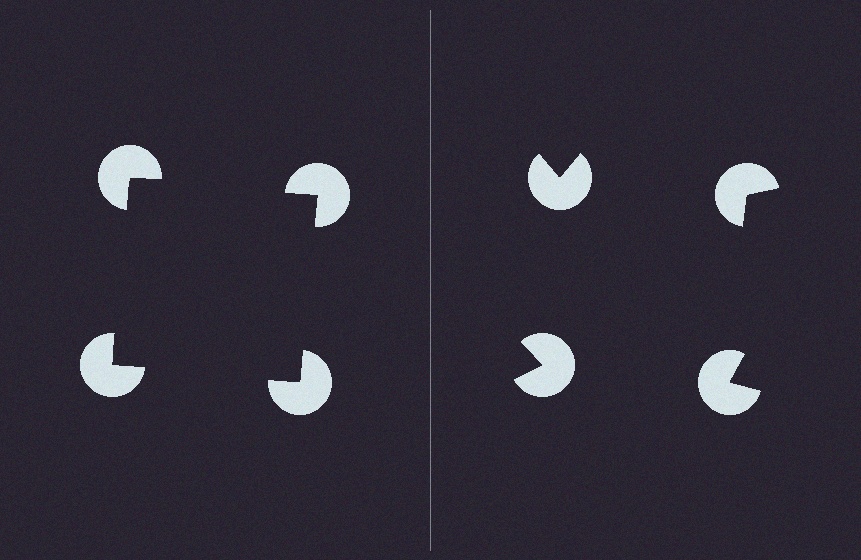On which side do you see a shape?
An illusory square appears on the left side. On the right side the wedge cuts are rotated, so no coherent shape forms.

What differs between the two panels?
The pac-man discs are positioned identically on both sides; only the wedge orientations differ. On the left they align to a square; on the right they are misaligned.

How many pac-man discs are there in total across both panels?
8 — 4 on each side.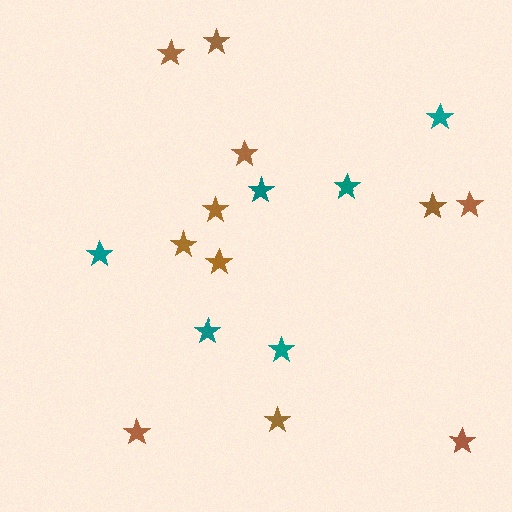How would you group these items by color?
There are 2 groups: one group of brown stars (11) and one group of teal stars (6).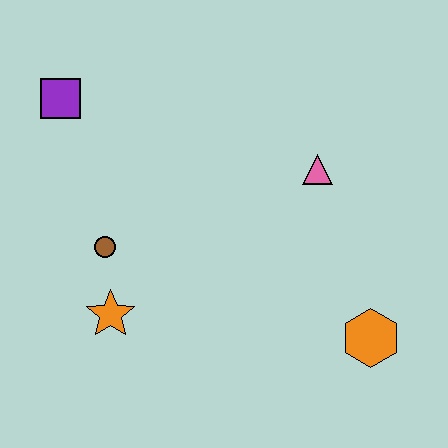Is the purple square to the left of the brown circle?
Yes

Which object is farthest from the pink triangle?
The purple square is farthest from the pink triangle.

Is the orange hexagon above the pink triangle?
No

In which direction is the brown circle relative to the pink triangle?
The brown circle is to the left of the pink triangle.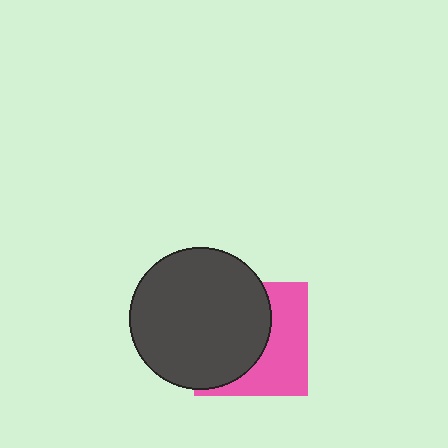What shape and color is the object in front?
The object in front is a dark gray circle.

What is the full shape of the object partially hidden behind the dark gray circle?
The partially hidden object is a pink square.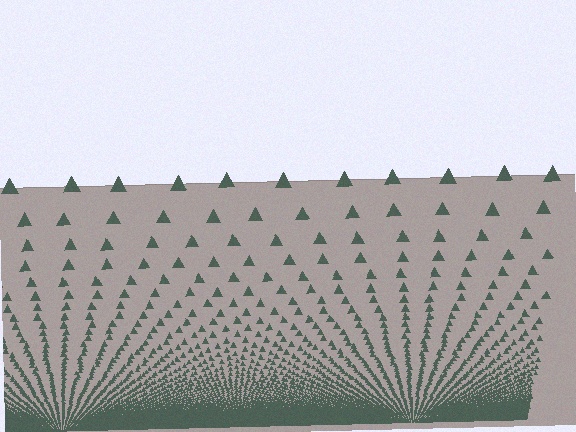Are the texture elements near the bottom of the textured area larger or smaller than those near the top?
Smaller. The gradient is inverted — elements near the bottom are smaller and denser.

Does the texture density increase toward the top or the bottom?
Density increases toward the bottom.